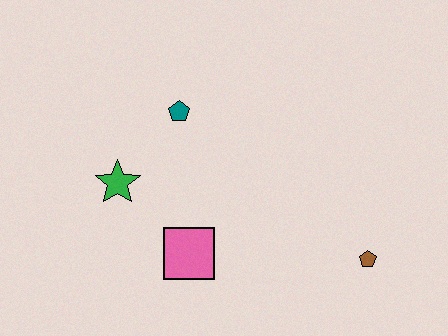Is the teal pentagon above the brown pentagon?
Yes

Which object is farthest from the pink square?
The brown pentagon is farthest from the pink square.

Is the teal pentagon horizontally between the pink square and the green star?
Yes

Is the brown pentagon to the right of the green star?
Yes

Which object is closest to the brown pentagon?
The pink square is closest to the brown pentagon.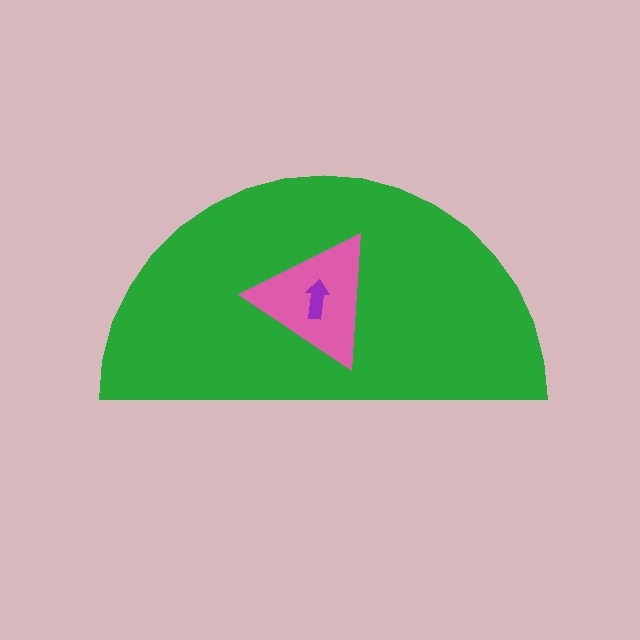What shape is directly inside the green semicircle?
The pink triangle.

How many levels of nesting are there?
3.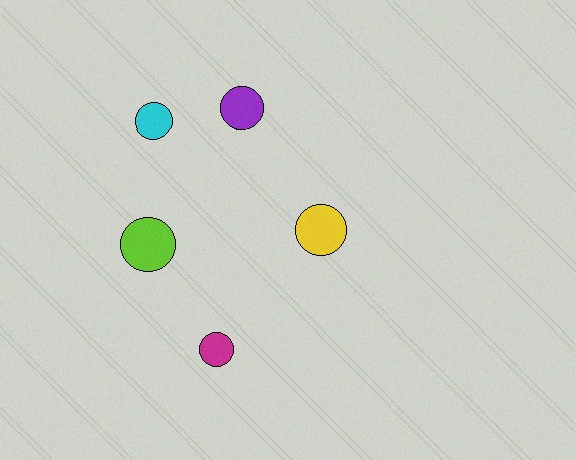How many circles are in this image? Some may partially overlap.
There are 5 circles.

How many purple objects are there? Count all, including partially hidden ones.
There is 1 purple object.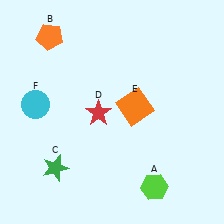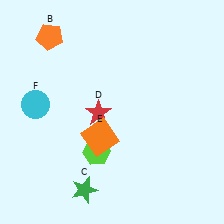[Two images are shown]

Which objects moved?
The objects that moved are: the lime hexagon (A), the green star (C), the orange square (E).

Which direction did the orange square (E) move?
The orange square (E) moved left.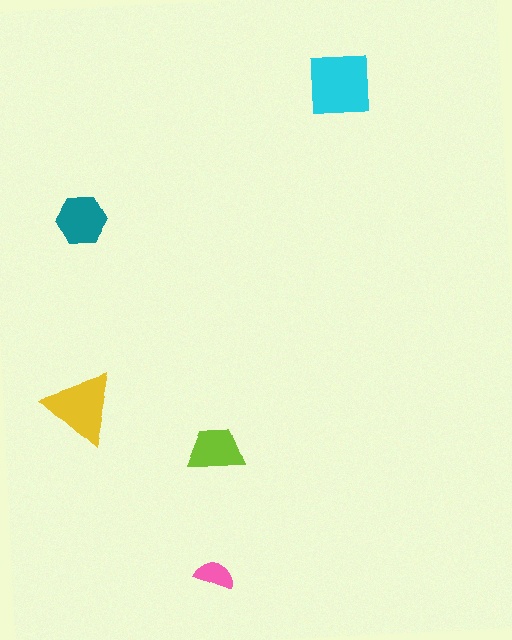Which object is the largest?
The cyan square.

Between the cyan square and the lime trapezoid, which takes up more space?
The cyan square.